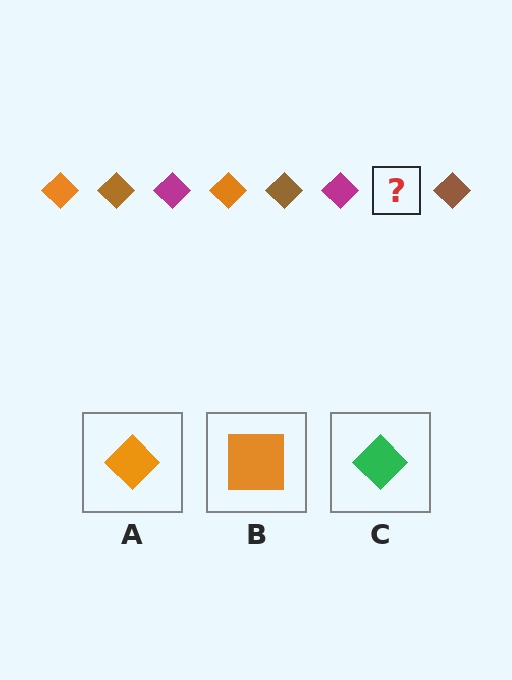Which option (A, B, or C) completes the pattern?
A.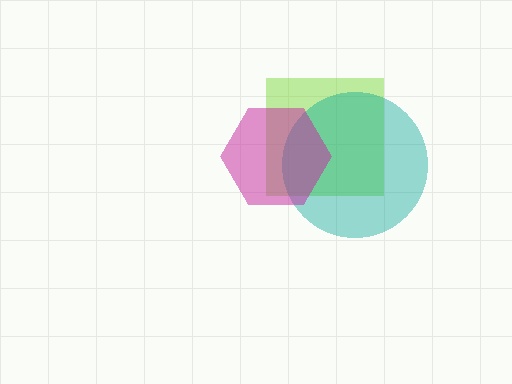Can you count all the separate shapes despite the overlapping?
Yes, there are 3 separate shapes.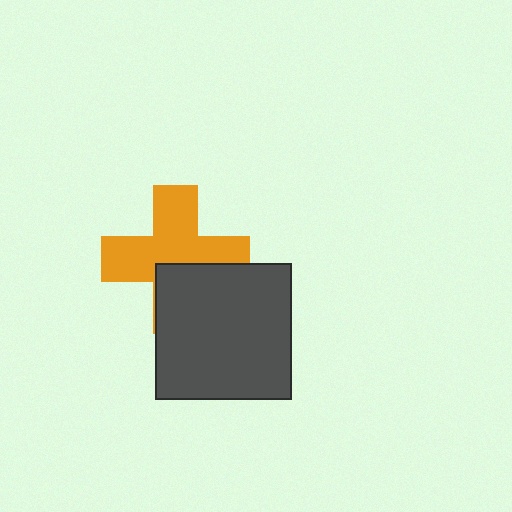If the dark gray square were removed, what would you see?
You would see the complete orange cross.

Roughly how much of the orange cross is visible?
Most of it is visible (roughly 66%).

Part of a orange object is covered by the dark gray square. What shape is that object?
It is a cross.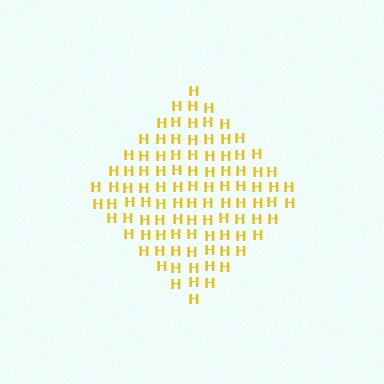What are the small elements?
The small elements are letter H's.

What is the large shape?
The large shape is a diamond.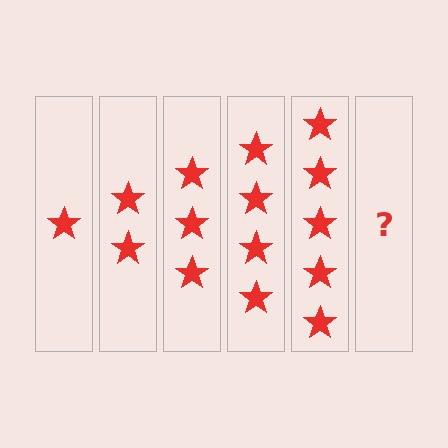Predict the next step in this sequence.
The next step is 6 stars.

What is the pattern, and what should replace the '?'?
The pattern is that each step adds one more star. The '?' should be 6 stars.